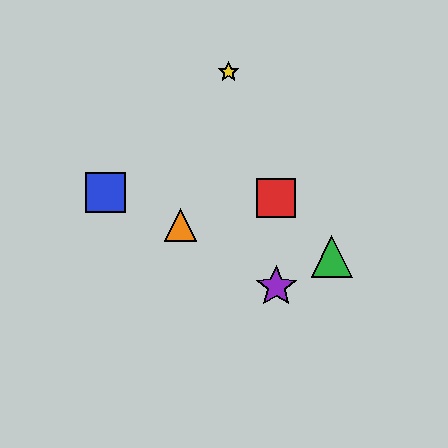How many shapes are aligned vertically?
2 shapes (the red square, the purple star) are aligned vertically.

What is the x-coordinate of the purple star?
The purple star is at x≈276.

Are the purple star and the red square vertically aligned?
Yes, both are at x≈276.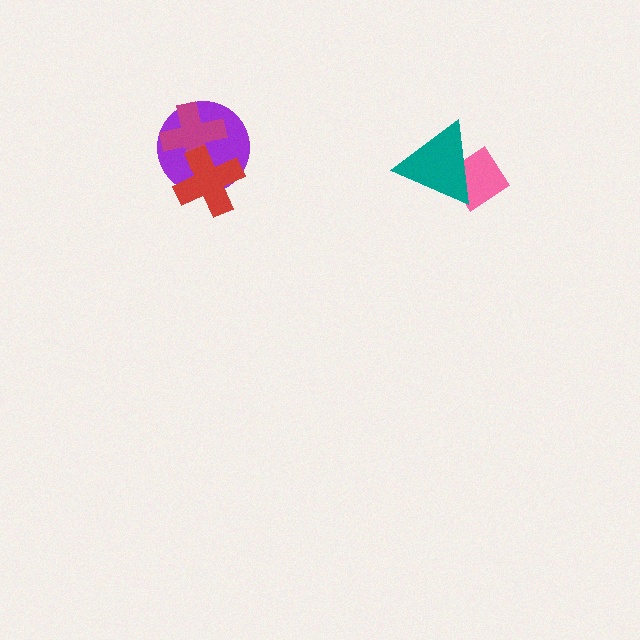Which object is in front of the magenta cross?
The red cross is in front of the magenta cross.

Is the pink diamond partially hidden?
Yes, it is partially covered by another shape.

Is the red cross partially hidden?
No, no other shape covers it.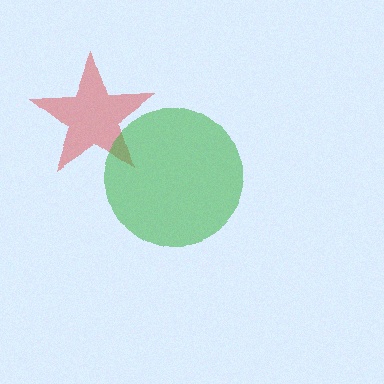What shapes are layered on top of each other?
The layered shapes are: a red star, a green circle.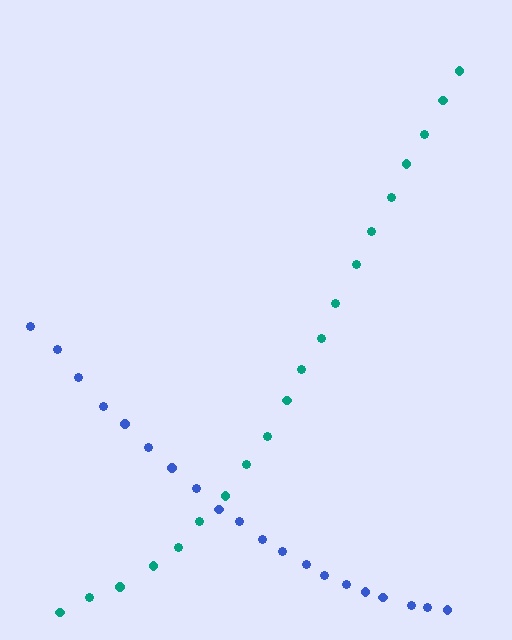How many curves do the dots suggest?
There are 2 distinct paths.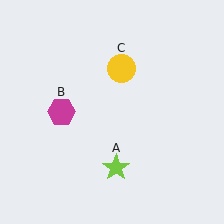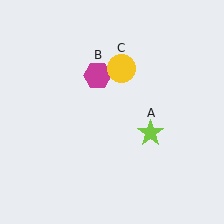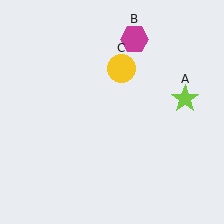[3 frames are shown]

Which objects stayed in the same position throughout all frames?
Yellow circle (object C) remained stationary.